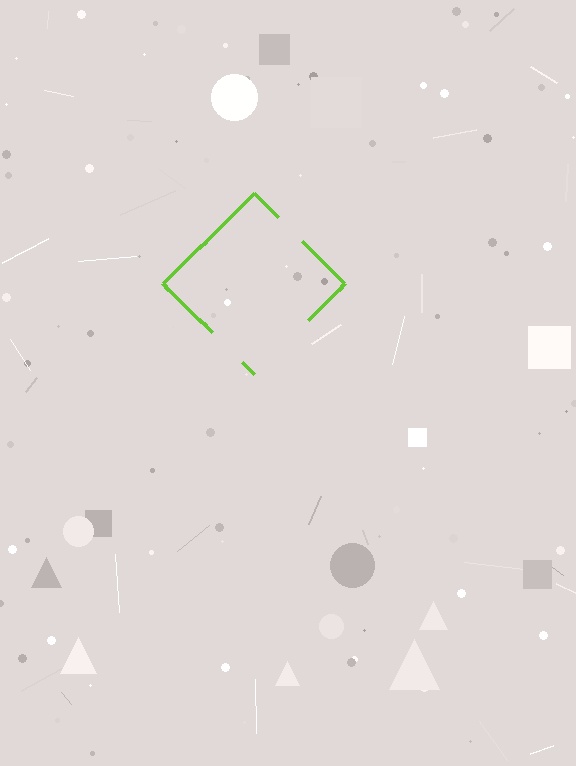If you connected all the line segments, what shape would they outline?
They would outline a diamond.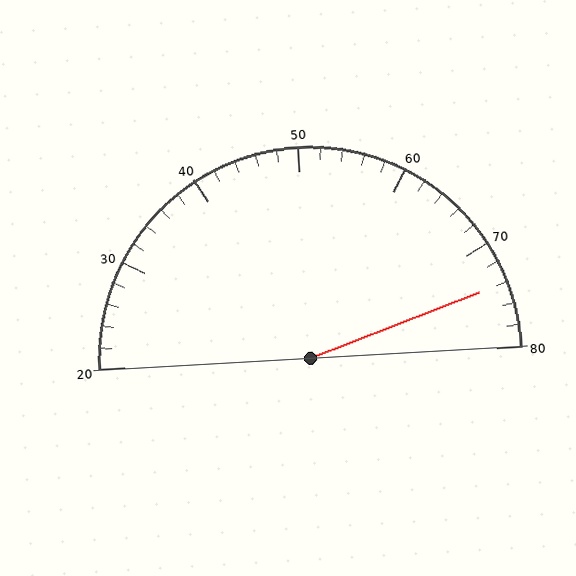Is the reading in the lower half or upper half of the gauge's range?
The reading is in the upper half of the range (20 to 80).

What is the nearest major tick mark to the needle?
The nearest major tick mark is 70.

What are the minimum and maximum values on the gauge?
The gauge ranges from 20 to 80.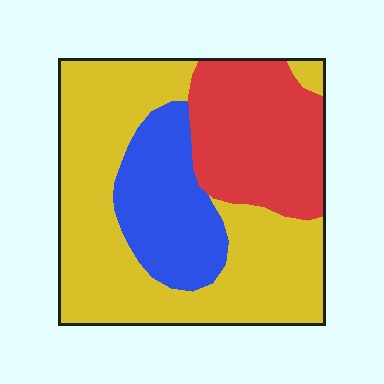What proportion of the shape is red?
Red takes up between a quarter and a half of the shape.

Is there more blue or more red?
Red.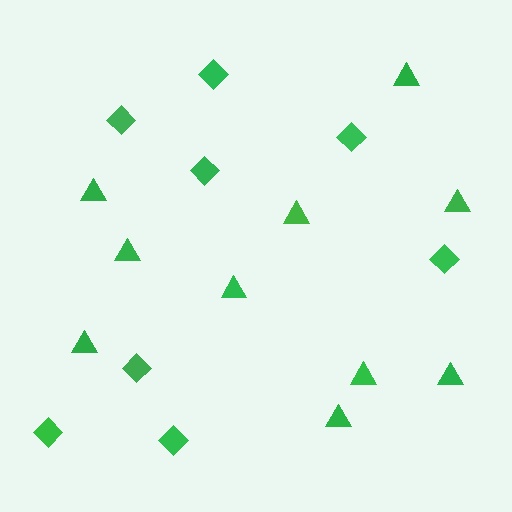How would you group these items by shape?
There are 2 groups: one group of triangles (10) and one group of diamonds (8).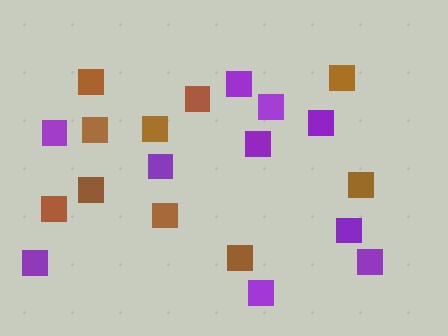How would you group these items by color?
There are 2 groups: one group of brown squares (10) and one group of purple squares (10).